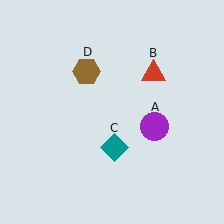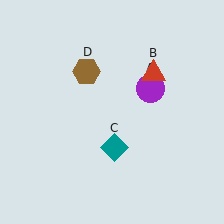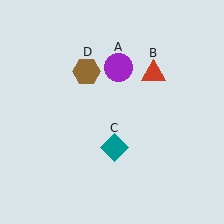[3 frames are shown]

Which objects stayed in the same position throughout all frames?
Red triangle (object B) and teal diamond (object C) and brown hexagon (object D) remained stationary.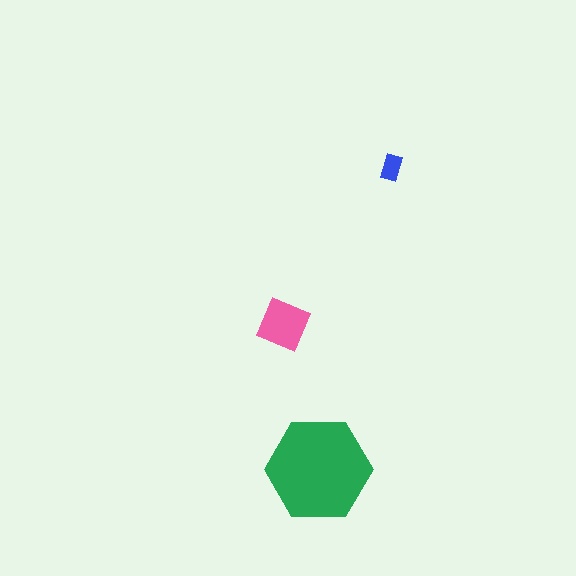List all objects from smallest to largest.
The blue rectangle, the pink square, the green hexagon.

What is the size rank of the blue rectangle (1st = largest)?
3rd.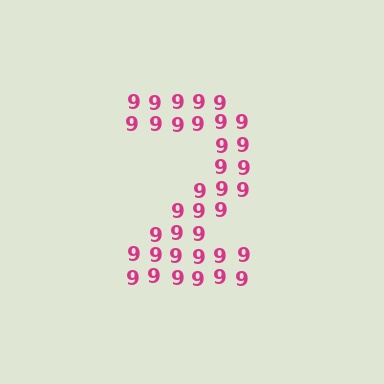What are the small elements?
The small elements are digit 9's.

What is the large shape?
The large shape is the digit 2.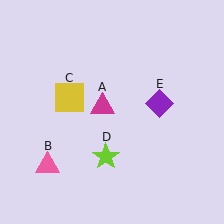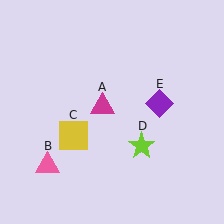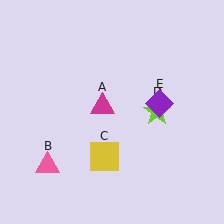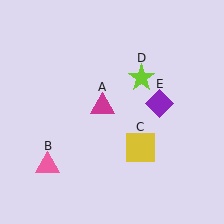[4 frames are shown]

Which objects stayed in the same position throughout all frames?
Magenta triangle (object A) and pink triangle (object B) and purple diamond (object E) remained stationary.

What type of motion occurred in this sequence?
The yellow square (object C), lime star (object D) rotated counterclockwise around the center of the scene.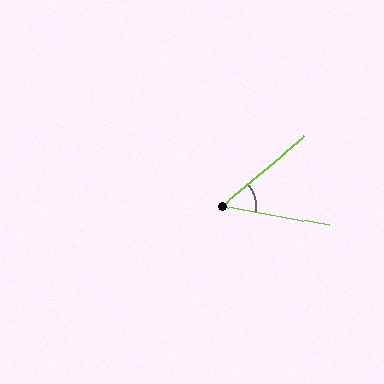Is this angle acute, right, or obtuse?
It is acute.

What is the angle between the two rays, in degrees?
Approximately 50 degrees.